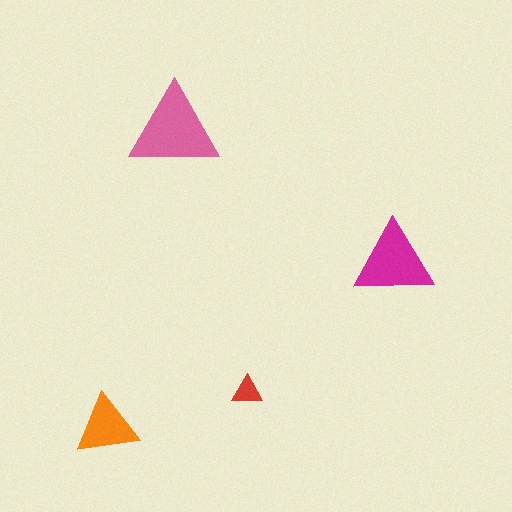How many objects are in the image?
There are 4 objects in the image.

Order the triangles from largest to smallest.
the pink one, the magenta one, the orange one, the red one.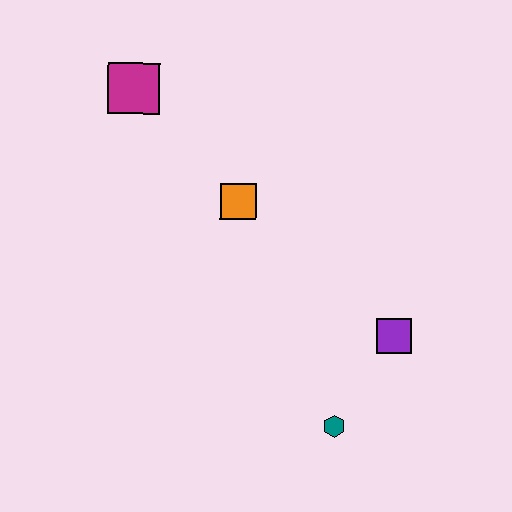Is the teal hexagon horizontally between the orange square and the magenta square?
No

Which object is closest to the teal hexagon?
The purple square is closest to the teal hexagon.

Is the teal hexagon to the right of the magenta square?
Yes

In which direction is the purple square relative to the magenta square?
The purple square is to the right of the magenta square.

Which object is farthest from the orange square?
The teal hexagon is farthest from the orange square.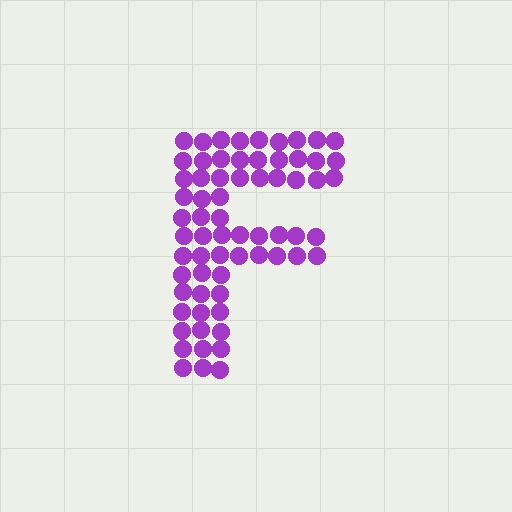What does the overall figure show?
The overall figure shows the letter F.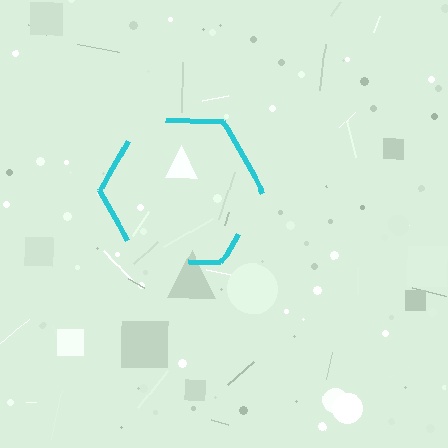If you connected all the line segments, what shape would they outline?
They would outline a hexagon.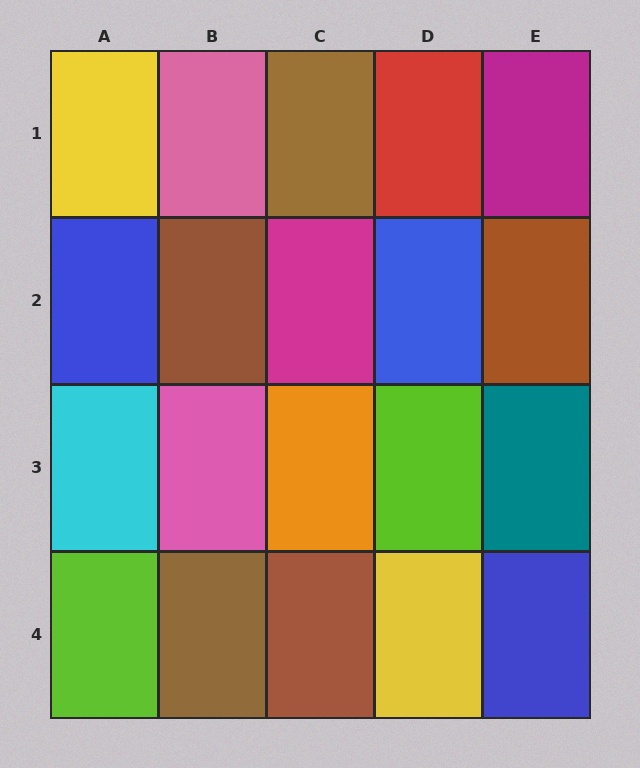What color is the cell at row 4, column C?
Brown.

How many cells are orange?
1 cell is orange.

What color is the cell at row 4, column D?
Yellow.